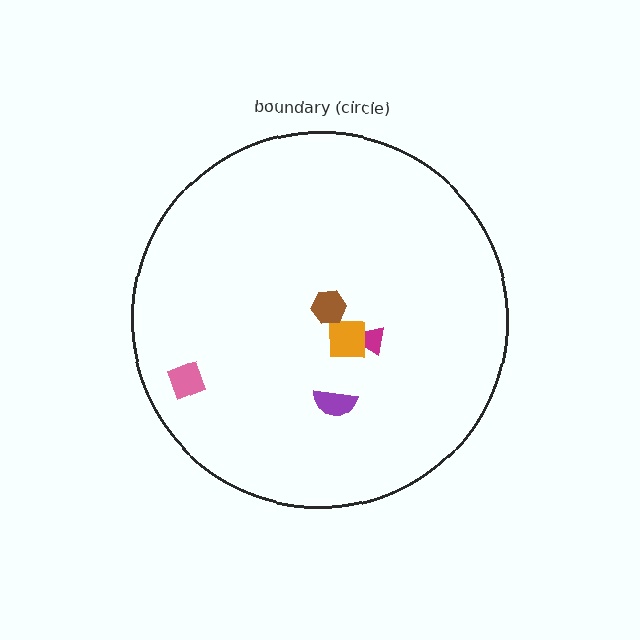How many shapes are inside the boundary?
5 inside, 0 outside.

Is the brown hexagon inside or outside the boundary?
Inside.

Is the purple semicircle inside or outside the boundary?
Inside.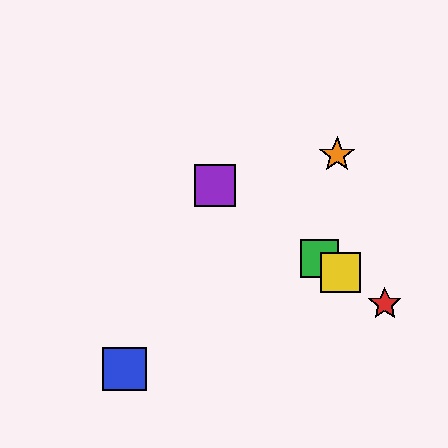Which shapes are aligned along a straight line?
The red star, the green square, the yellow square, the purple square are aligned along a straight line.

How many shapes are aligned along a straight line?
4 shapes (the red star, the green square, the yellow square, the purple square) are aligned along a straight line.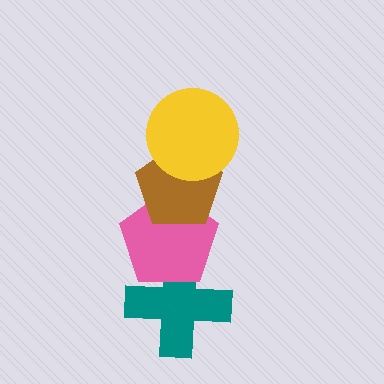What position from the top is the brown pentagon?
The brown pentagon is 2nd from the top.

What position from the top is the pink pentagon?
The pink pentagon is 3rd from the top.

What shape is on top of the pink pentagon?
The brown pentagon is on top of the pink pentagon.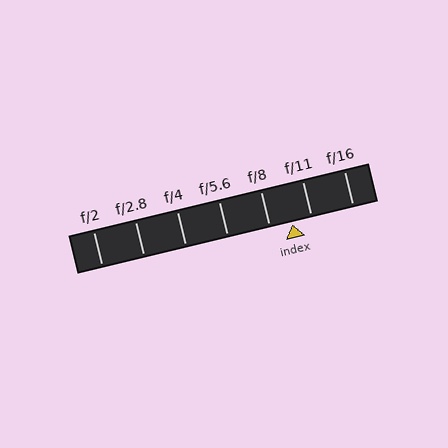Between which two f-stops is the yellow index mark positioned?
The index mark is between f/8 and f/11.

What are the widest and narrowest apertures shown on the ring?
The widest aperture shown is f/2 and the narrowest is f/16.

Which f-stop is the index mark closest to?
The index mark is closest to f/11.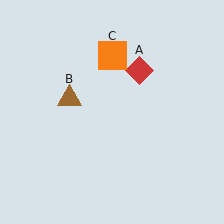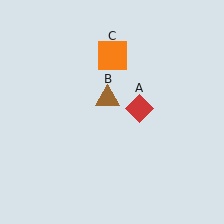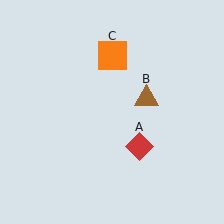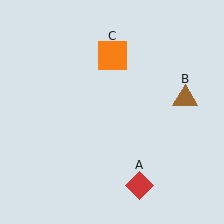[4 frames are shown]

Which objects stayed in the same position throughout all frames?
Orange square (object C) remained stationary.